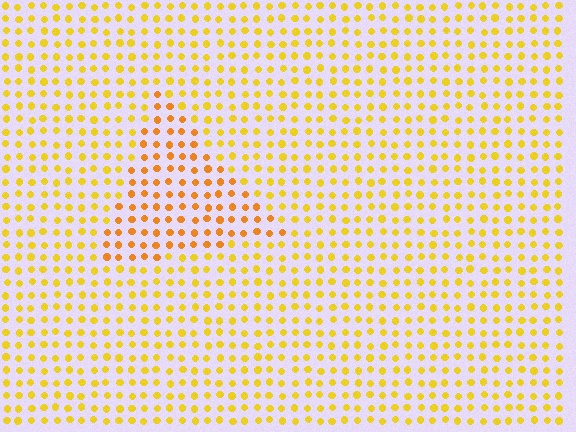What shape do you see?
I see a triangle.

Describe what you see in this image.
The image is filled with small yellow elements in a uniform arrangement. A triangle-shaped region is visible where the elements are tinted to a slightly different hue, forming a subtle color boundary.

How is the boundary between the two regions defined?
The boundary is defined purely by a slight shift in hue (about 22 degrees). Spacing, size, and orientation are identical on both sides.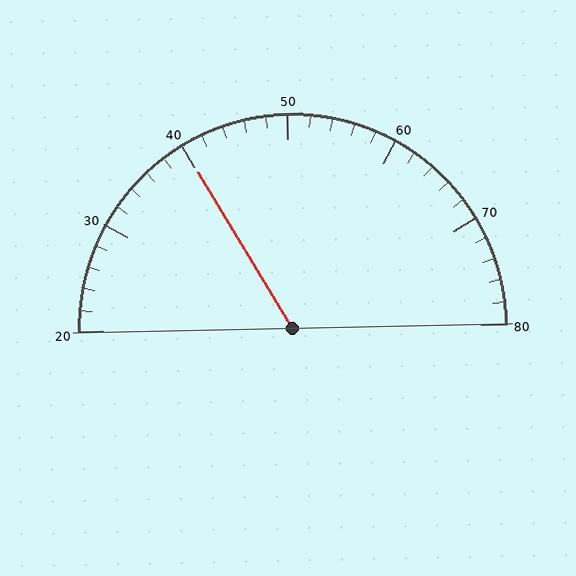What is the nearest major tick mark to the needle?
The nearest major tick mark is 40.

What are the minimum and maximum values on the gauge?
The gauge ranges from 20 to 80.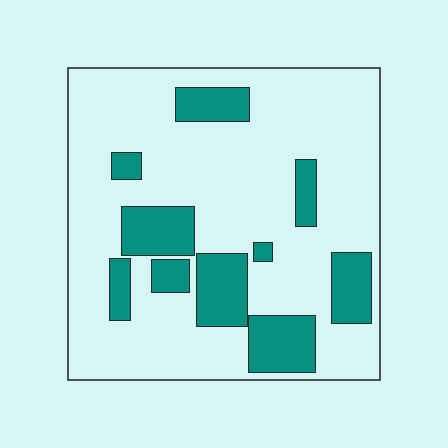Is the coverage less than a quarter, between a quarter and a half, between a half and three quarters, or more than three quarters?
Less than a quarter.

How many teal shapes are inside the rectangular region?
10.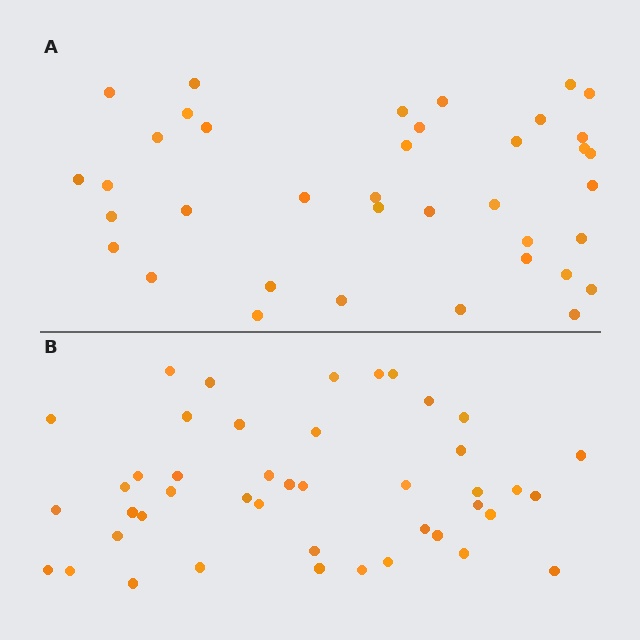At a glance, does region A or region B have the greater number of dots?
Region B (the bottom region) has more dots.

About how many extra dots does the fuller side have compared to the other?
Region B has about 6 more dots than region A.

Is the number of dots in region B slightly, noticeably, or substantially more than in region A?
Region B has only slightly more — the two regions are fairly close. The ratio is roughly 1.2 to 1.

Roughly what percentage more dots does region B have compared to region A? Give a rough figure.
About 15% more.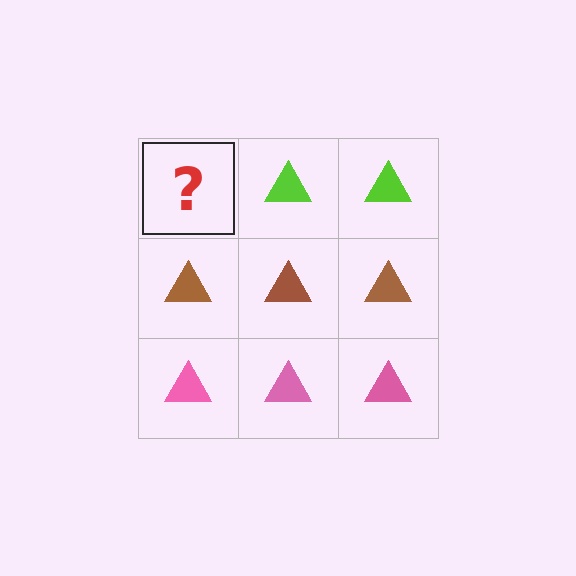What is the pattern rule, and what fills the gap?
The rule is that each row has a consistent color. The gap should be filled with a lime triangle.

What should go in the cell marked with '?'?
The missing cell should contain a lime triangle.